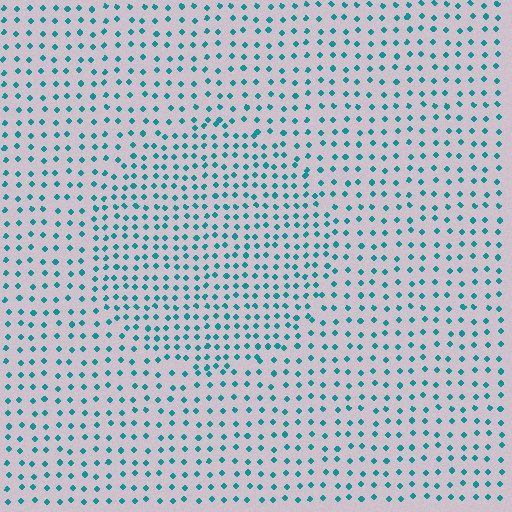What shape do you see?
I see a circle.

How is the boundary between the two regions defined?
The boundary is defined by a change in element density (approximately 1.6x ratio). All elements are the same color, size, and shape.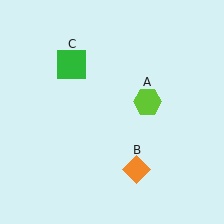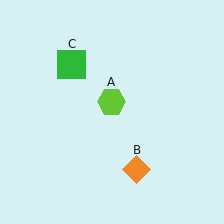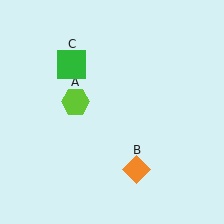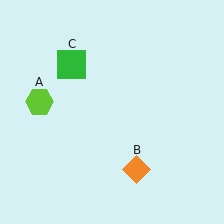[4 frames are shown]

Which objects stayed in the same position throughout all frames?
Orange diamond (object B) and green square (object C) remained stationary.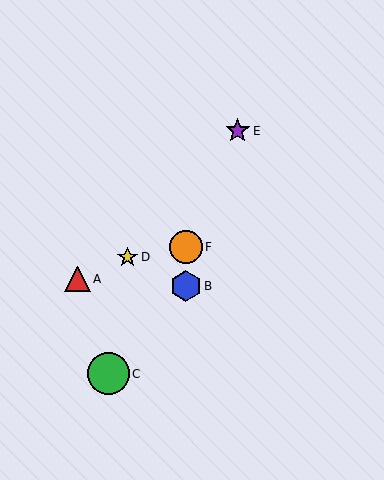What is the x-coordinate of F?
Object F is at x≈186.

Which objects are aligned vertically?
Objects B, F are aligned vertically.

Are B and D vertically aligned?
No, B is at x≈186 and D is at x≈127.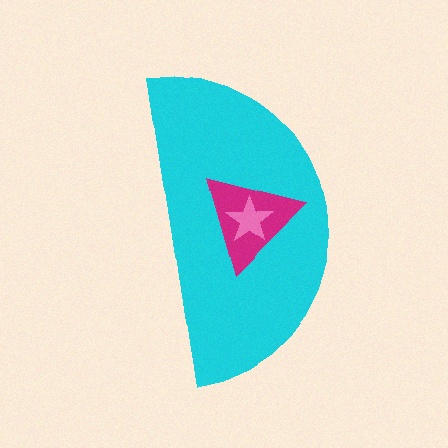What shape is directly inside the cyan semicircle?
The magenta triangle.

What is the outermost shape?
The cyan semicircle.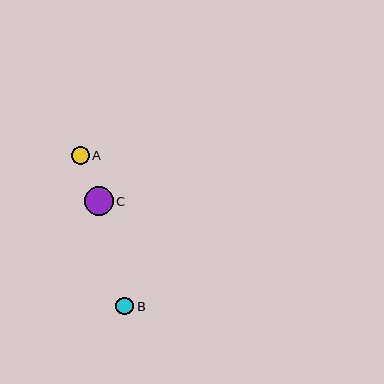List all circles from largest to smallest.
From largest to smallest: C, A, B.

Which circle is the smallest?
Circle B is the smallest with a size of approximately 18 pixels.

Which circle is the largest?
Circle C is the largest with a size of approximately 29 pixels.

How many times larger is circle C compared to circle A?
Circle C is approximately 1.6 times the size of circle A.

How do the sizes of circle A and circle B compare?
Circle A and circle B are approximately the same size.